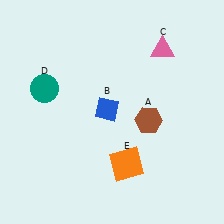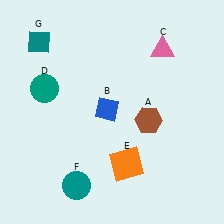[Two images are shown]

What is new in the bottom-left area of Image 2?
A teal circle (F) was added in the bottom-left area of Image 2.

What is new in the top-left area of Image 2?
A teal diamond (G) was added in the top-left area of Image 2.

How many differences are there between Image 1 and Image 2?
There are 2 differences between the two images.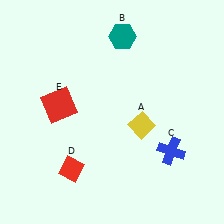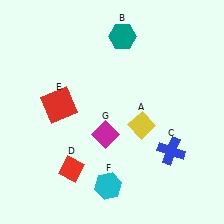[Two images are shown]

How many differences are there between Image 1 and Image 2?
There are 2 differences between the two images.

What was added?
A cyan hexagon (F), a magenta diamond (G) were added in Image 2.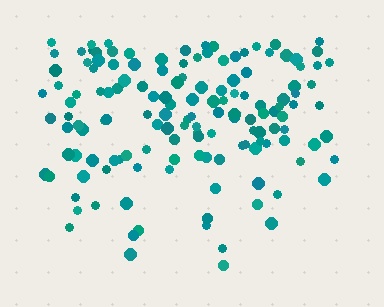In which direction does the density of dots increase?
From bottom to top, with the top side densest.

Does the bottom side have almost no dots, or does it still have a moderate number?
Still a moderate number, just noticeably fewer than the top.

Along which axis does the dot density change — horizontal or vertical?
Vertical.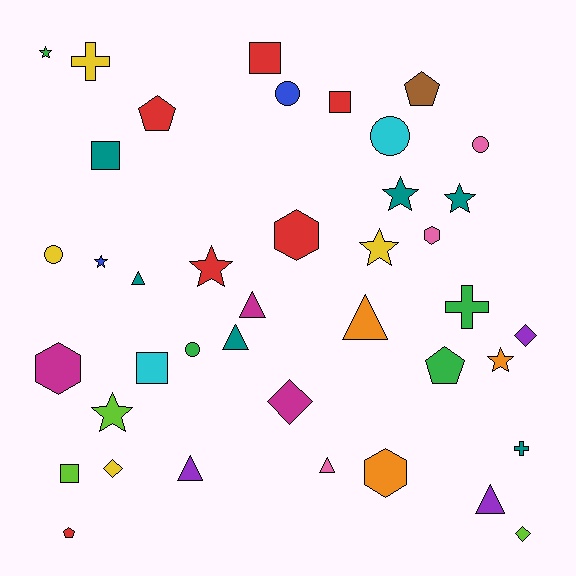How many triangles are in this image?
There are 7 triangles.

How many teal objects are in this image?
There are 6 teal objects.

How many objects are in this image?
There are 40 objects.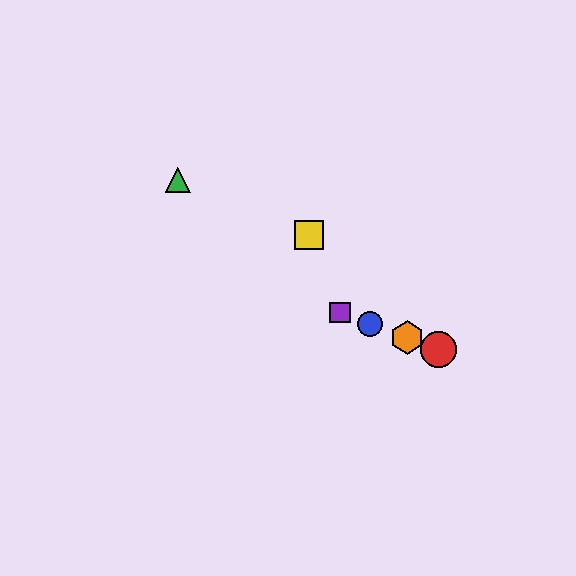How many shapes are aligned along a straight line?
4 shapes (the red circle, the blue circle, the purple square, the orange hexagon) are aligned along a straight line.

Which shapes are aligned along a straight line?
The red circle, the blue circle, the purple square, the orange hexagon are aligned along a straight line.